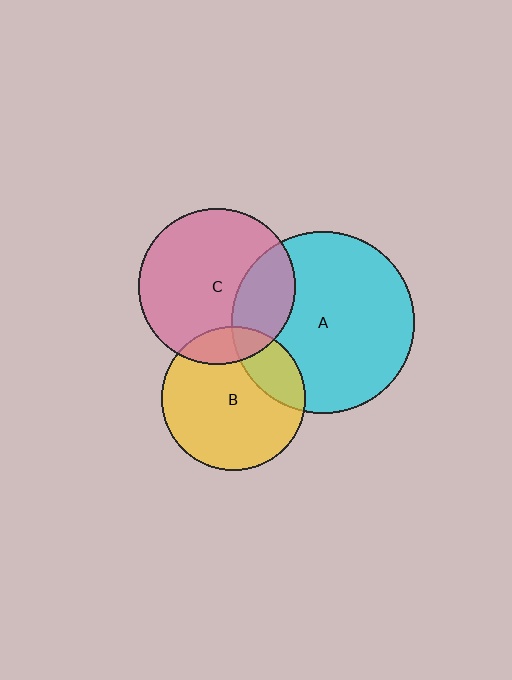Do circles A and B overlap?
Yes.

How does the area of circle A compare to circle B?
Approximately 1.6 times.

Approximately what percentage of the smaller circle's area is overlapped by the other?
Approximately 20%.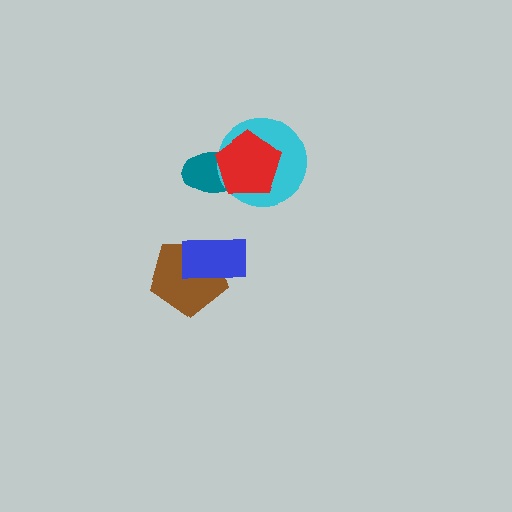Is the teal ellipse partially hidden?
Yes, it is partially covered by another shape.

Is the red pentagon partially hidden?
No, no other shape covers it.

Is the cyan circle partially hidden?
Yes, it is partially covered by another shape.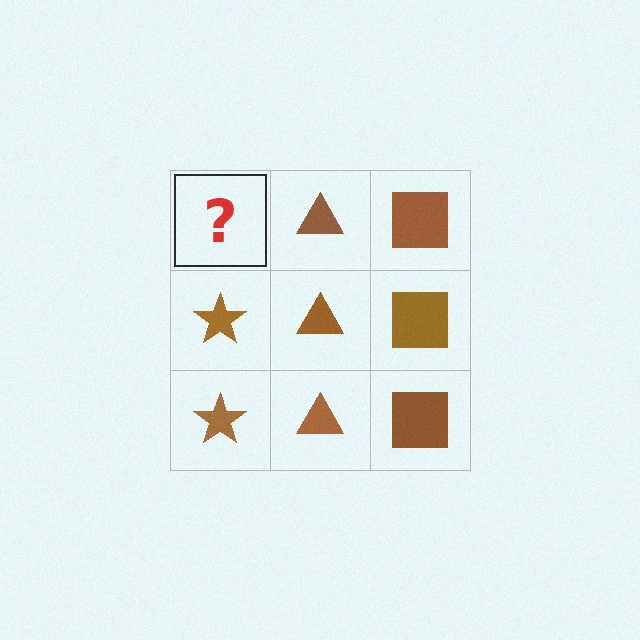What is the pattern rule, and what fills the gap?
The rule is that each column has a consistent shape. The gap should be filled with a brown star.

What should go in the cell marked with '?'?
The missing cell should contain a brown star.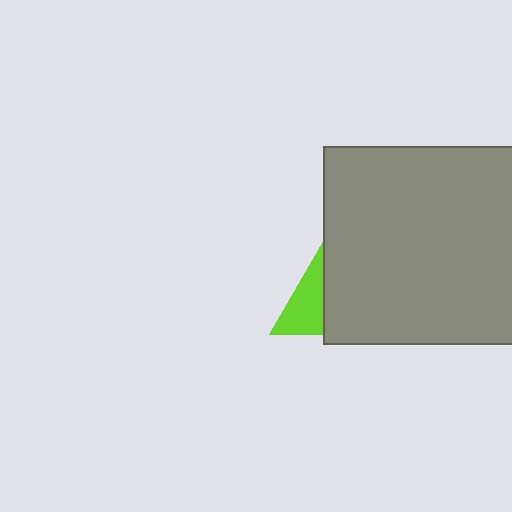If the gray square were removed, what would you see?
You would see the complete lime triangle.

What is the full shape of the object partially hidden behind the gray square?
The partially hidden object is a lime triangle.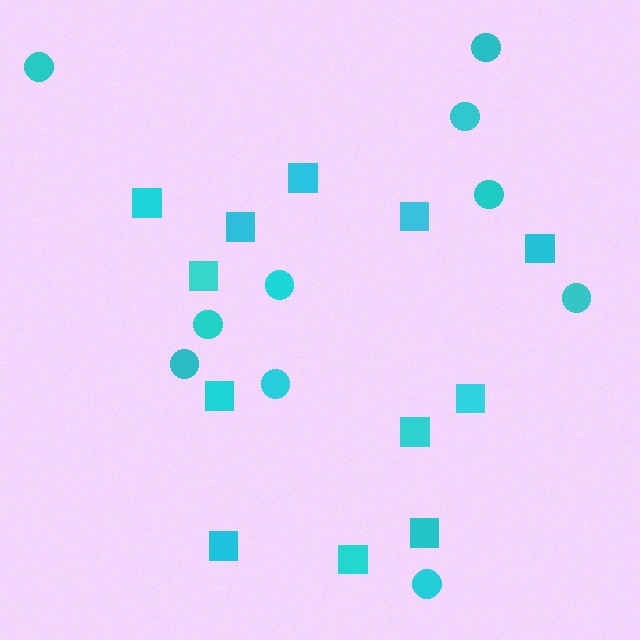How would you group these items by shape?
There are 2 groups: one group of circles (10) and one group of squares (12).